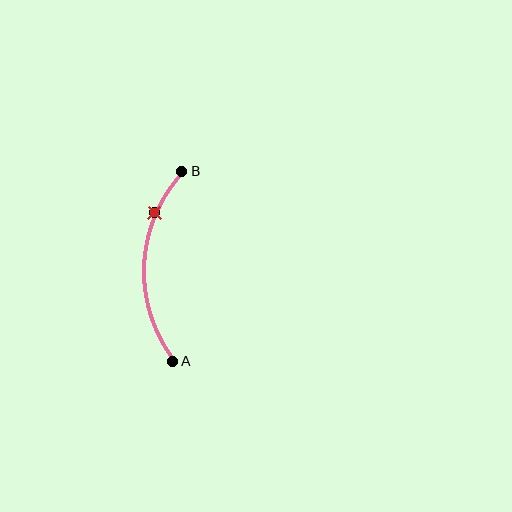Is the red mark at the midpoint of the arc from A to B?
No. The red mark lies on the arc but is closer to endpoint B. The arc midpoint would be at the point on the curve equidistant along the arc from both A and B.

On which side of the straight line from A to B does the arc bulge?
The arc bulges to the left of the straight line connecting A and B.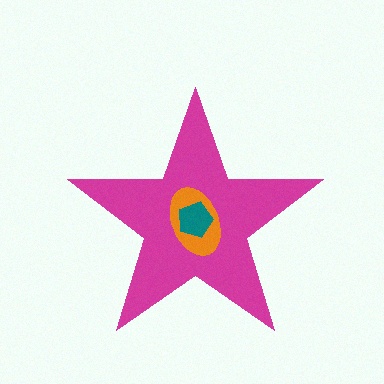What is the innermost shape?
The teal pentagon.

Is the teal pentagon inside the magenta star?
Yes.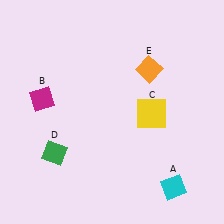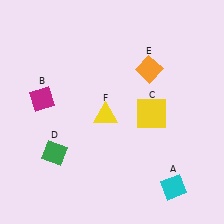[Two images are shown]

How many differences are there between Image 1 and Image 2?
There is 1 difference between the two images.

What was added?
A yellow triangle (F) was added in Image 2.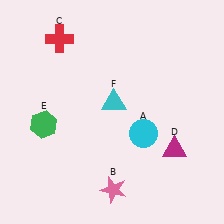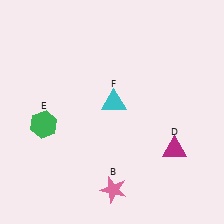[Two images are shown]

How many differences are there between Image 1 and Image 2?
There are 2 differences between the two images.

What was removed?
The red cross (C), the cyan circle (A) were removed in Image 2.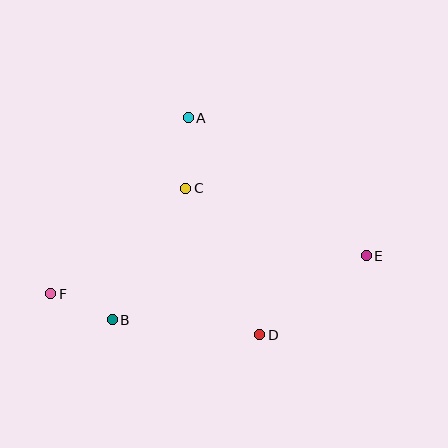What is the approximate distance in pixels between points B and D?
The distance between B and D is approximately 148 pixels.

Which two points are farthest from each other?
Points E and F are farthest from each other.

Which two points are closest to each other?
Points B and F are closest to each other.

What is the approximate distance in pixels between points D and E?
The distance between D and E is approximately 133 pixels.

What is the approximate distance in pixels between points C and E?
The distance between C and E is approximately 193 pixels.